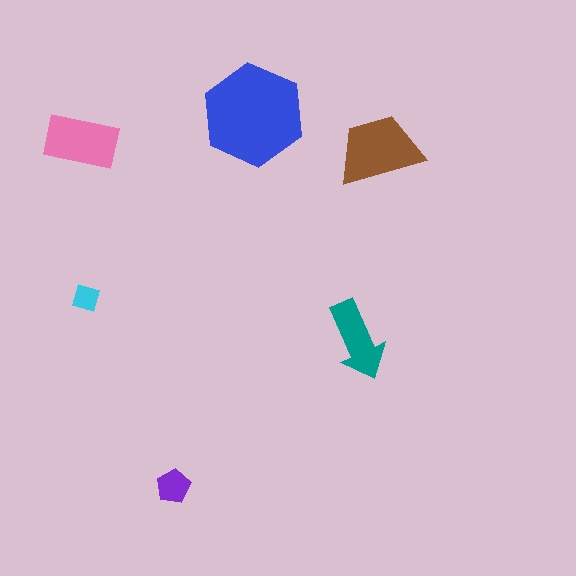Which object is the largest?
The blue hexagon.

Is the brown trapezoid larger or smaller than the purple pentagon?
Larger.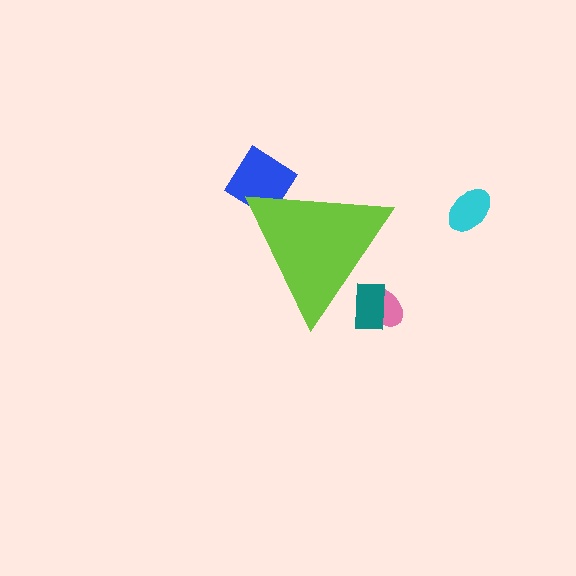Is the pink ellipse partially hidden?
Yes, the pink ellipse is partially hidden behind the lime triangle.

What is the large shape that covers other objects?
A lime triangle.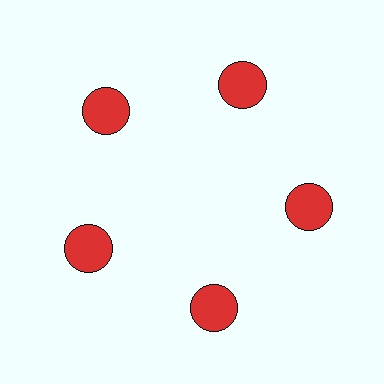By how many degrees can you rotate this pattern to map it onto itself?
The pattern maps onto itself every 72 degrees of rotation.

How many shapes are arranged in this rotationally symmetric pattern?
There are 5 shapes, arranged in 5 groups of 1.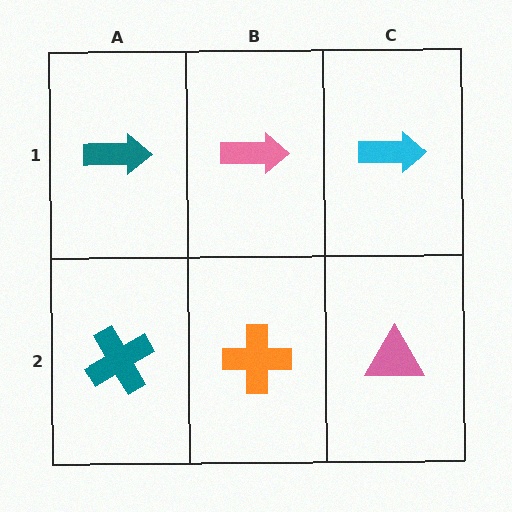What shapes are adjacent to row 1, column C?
A pink triangle (row 2, column C), a pink arrow (row 1, column B).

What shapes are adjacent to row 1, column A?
A teal cross (row 2, column A), a pink arrow (row 1, column B).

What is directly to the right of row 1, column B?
A cyan arrow.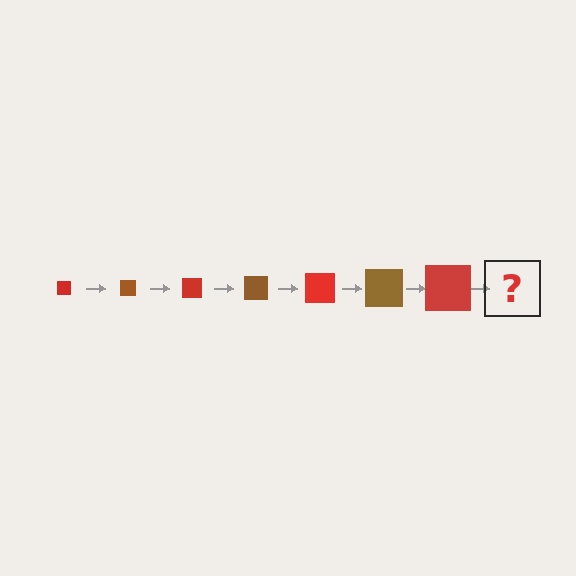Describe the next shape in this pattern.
It should be a brown square, larger than the previous one.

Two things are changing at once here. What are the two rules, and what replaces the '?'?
The two rules are that the square grows larger each step and the color cycles through red and brown. The '?' should be a brown square, larger than the previous one.